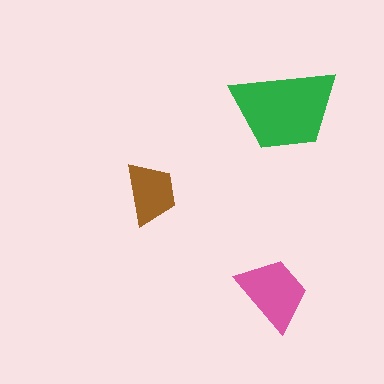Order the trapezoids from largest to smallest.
the green one, the pink one, the brown one.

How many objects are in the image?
There are 3 objects in the image.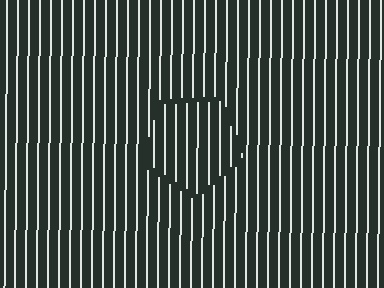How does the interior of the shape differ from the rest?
The interior of the shape contains the same grating, shifted by half a period — the contour is defined by the phase discontinuity where line-ends from the inner and outer gratings abut.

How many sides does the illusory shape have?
5 sides — the line-ends trace a pentagon.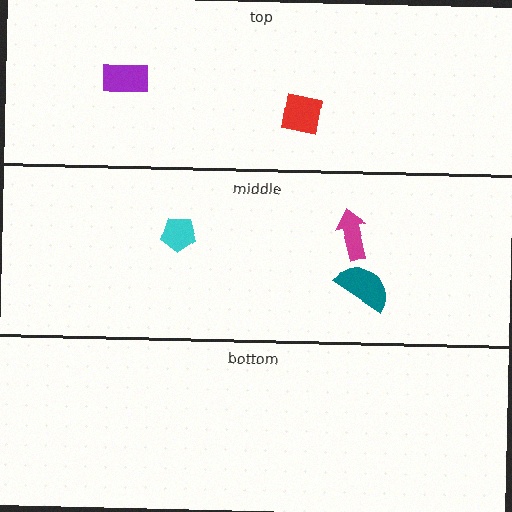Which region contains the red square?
The top region.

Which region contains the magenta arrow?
The middle region.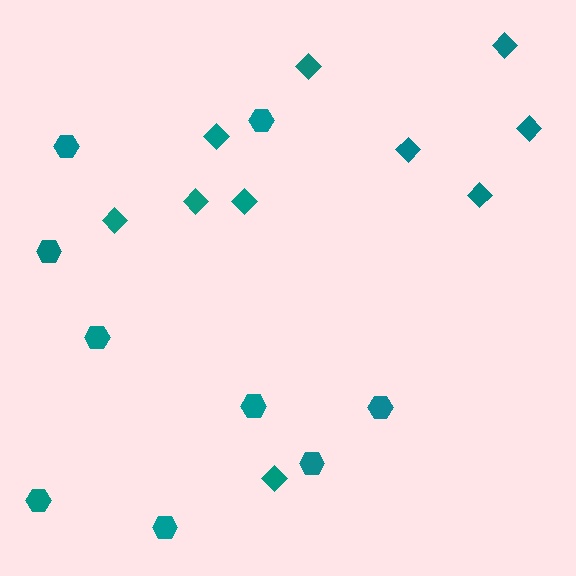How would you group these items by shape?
There are 2 groups: one group of diamonds (10) and one group of hexagons (9).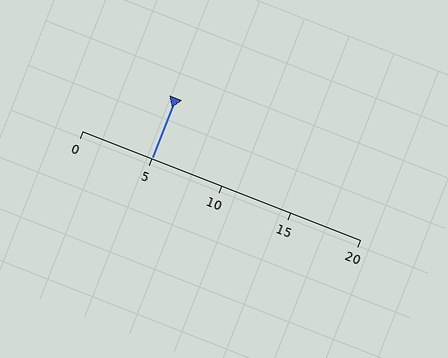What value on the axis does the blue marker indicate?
The marker indicates approximately 5.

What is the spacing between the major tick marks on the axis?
The major ticks are spaced 5 apart.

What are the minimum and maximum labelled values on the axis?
The axis runs from 0 to 20.